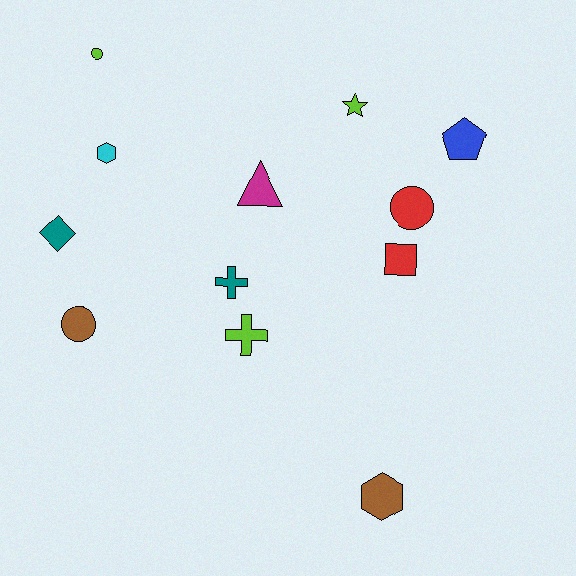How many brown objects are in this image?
There are 2 brown objects.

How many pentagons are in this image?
There is 1 pentagon.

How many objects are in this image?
There are 12 objects.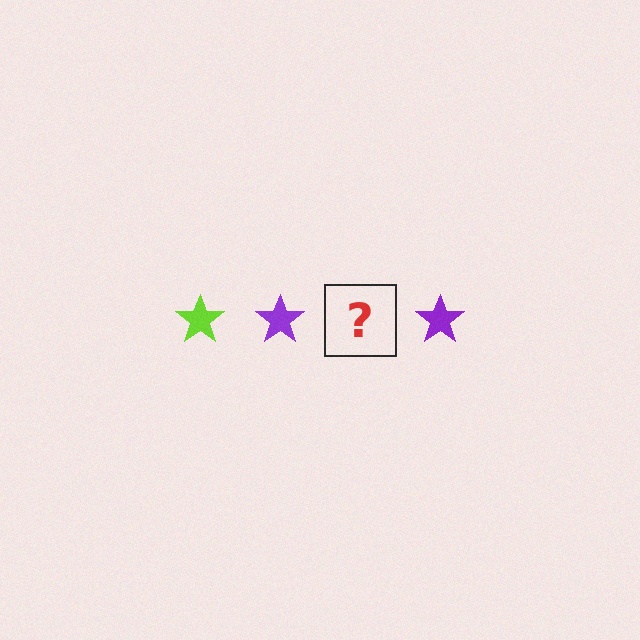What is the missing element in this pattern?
The missing element is a lime star.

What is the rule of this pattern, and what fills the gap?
The rule is that the pattern cycles through lime, purple stars. The gap should be filled with a lime star.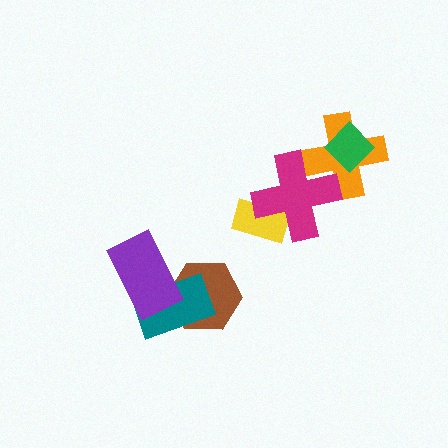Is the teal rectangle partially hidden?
Yes, it is partially covered by another shape.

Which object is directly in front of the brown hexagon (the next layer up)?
The teal rectangle is directly in front of the brown hexagon.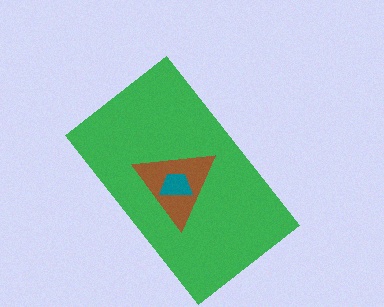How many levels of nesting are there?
3.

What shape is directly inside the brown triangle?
The teal trapezoid.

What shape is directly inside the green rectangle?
The brown triangle.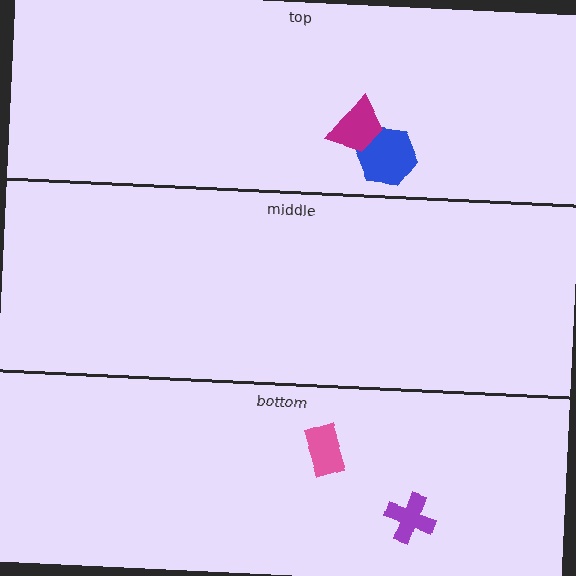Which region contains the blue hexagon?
The top region.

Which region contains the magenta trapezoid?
The top region.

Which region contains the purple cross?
The bottom region.